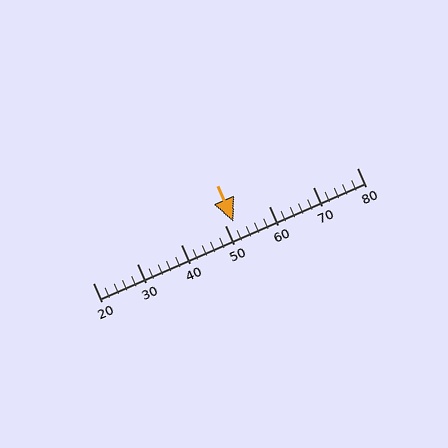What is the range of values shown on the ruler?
The ruler shows values from 20 to 80.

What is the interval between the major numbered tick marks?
The major tick marks are spaced 10 units apart.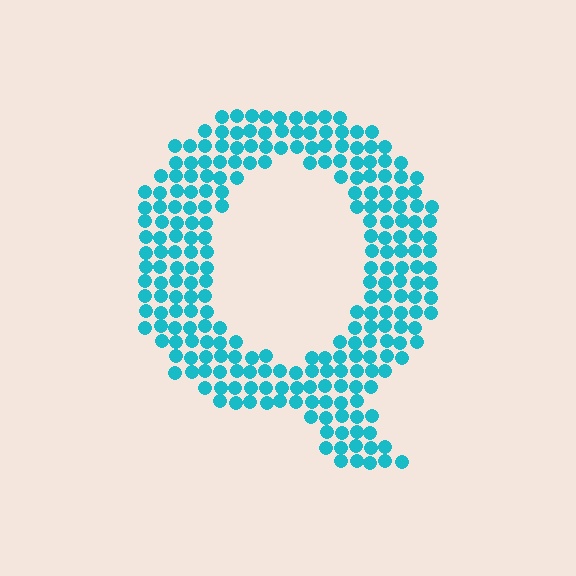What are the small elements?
The small elements are circles.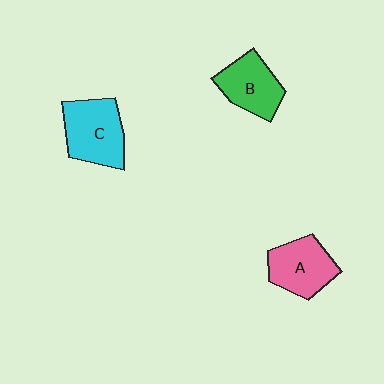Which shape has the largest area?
Shape C (cyan).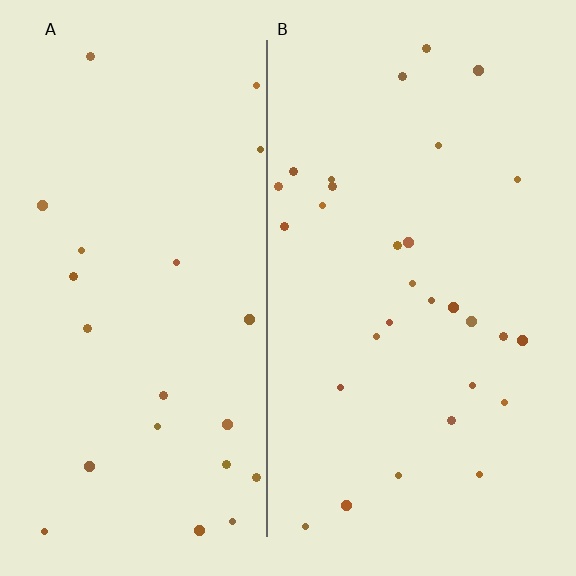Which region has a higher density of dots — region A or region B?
B (the right).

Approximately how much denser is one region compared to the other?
Approximately 1.3× — region B over region A.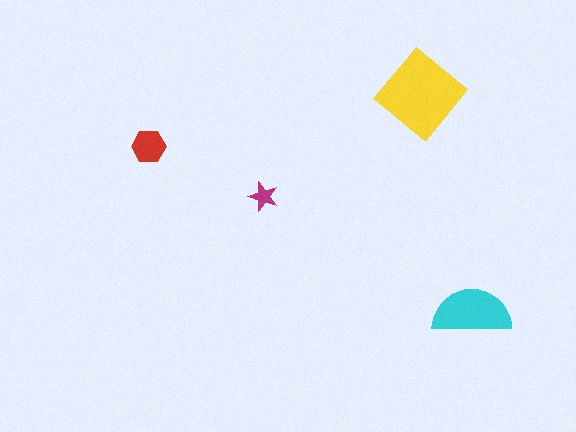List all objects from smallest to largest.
The magenta star, the red hexagon, the cyan semicircle, the yellow diamond.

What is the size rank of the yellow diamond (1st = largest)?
1st.